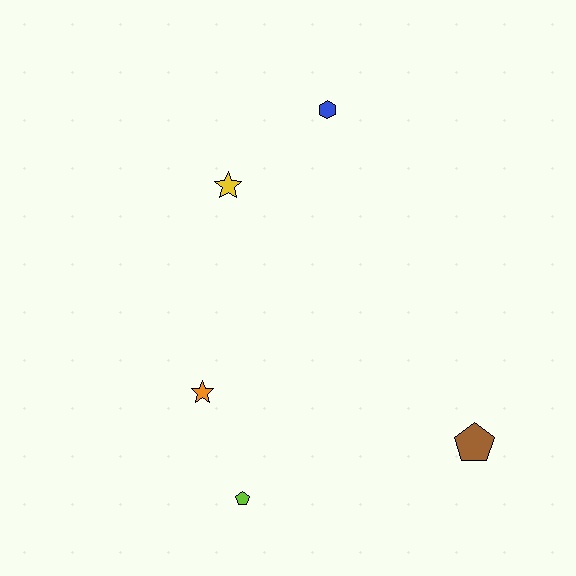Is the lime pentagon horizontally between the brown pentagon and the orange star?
Yes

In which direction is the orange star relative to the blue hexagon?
The orange star is below the blue hexagon.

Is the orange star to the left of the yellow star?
Yes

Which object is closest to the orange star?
The lime pentagon is closest to the orange star.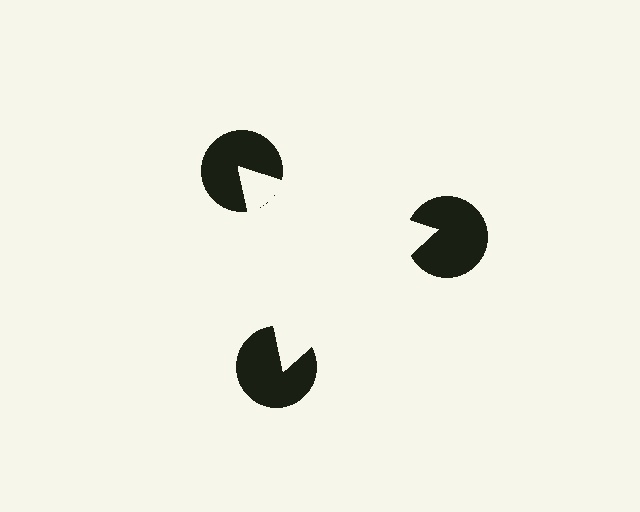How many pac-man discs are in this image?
There are 3 — one at each vertex of the illusory triangle.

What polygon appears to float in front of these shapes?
An illusory triangle — its edges are inferred from the aligned wedge cuts in the pac-man discs, not physically drawn.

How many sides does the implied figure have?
3 sides.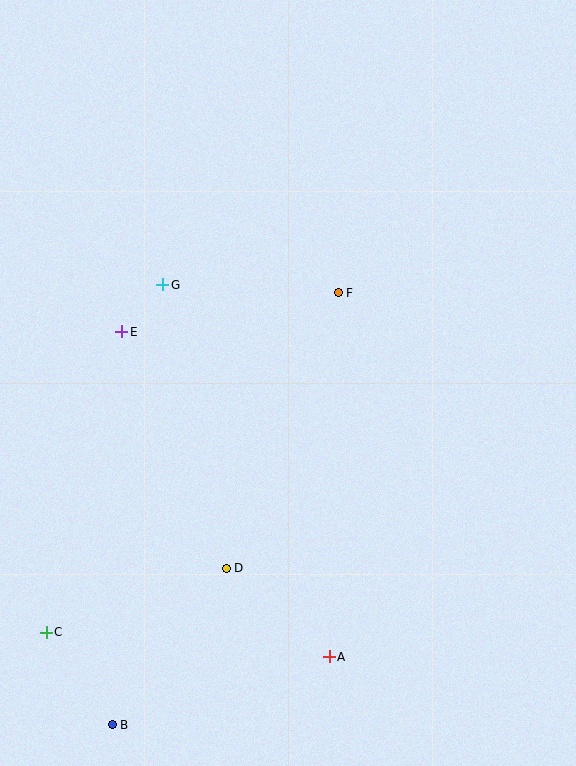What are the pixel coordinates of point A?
Point A is at (329, 657).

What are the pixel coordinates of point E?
Point E is at (122, 332).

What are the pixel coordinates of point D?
Point D is at (226, 568).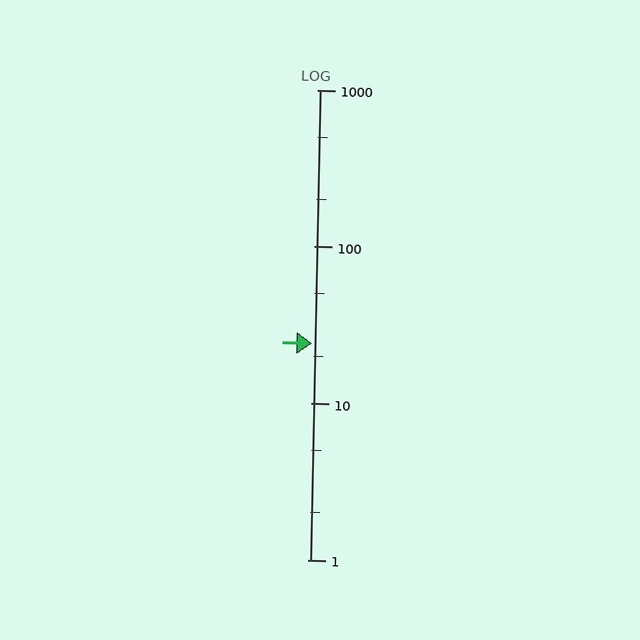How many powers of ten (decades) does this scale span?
The scale spans 3 decades, from 1 to 1000.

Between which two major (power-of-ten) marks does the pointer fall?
The pointer is between 10 and 100.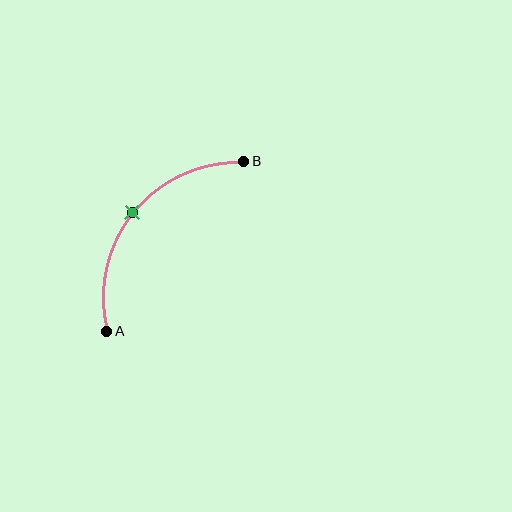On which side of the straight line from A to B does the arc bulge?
The arc bulges above and to the left of the straight line connecting A and B.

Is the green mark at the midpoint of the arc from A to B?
Yes. The green mark lies on the arc at equal arc-length from both A and B — it is the arc midpoint.